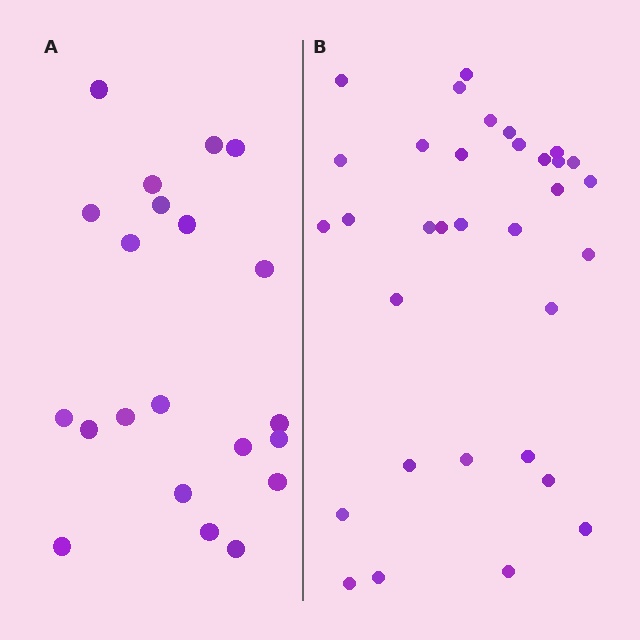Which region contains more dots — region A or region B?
Region B (the right region) has more dots.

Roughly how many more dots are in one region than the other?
Region B has roughly 12 or so more dots than region A.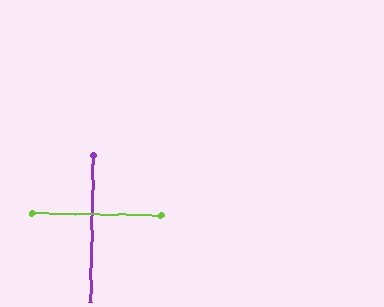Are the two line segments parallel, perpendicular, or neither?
Perpendicular — they meet at approximately 90°.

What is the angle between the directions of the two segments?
Approximately 90 degrees.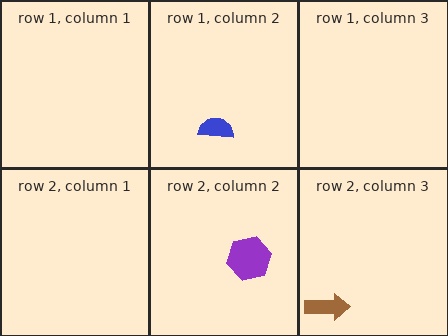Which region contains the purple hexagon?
The row 2, column 2 region.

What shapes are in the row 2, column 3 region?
The brown arrow.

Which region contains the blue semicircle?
The row 1, column 2 region.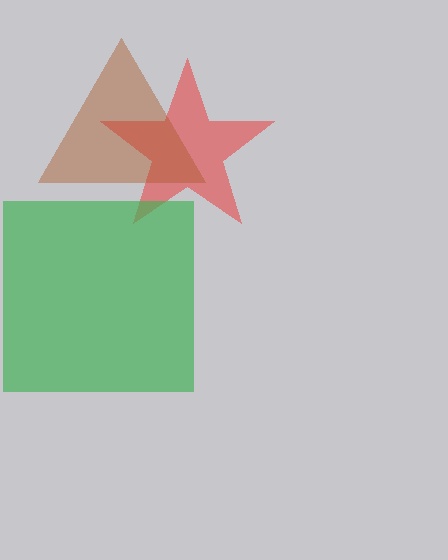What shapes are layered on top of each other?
The layered shapes are: a red star, a green square, a brown triangle.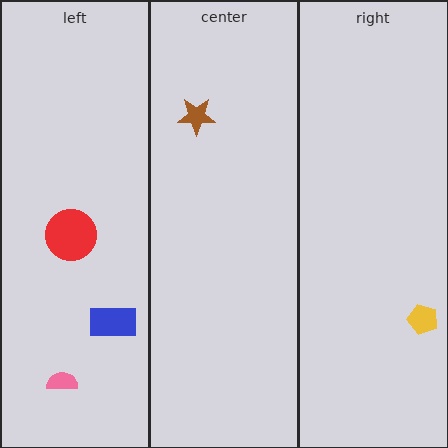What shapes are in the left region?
The red circle, the blue rectangle, the pink semicircle.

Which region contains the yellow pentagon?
The right region.